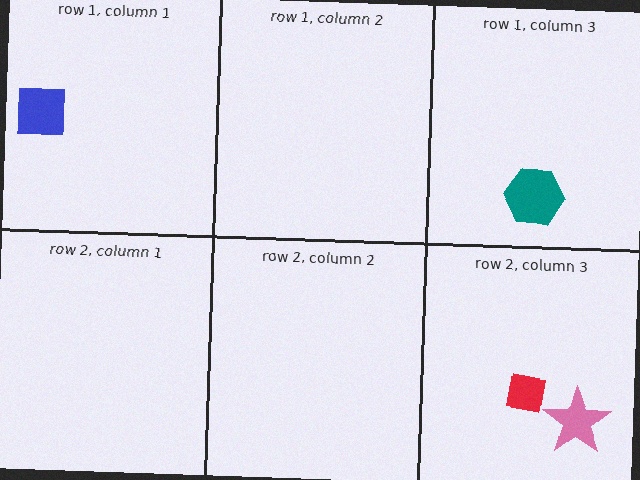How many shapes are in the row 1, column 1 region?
1.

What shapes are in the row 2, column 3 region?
The red square, the pink star.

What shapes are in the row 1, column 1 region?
The blue square.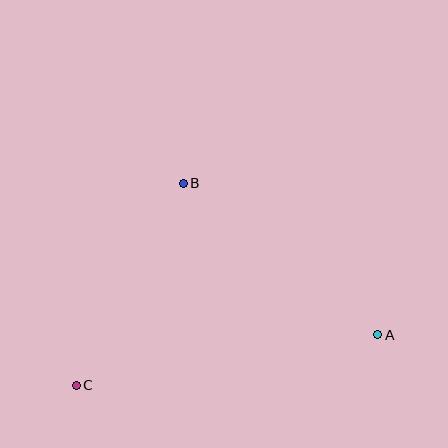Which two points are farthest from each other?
Points A and C are farthest from each other.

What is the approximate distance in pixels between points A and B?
The distance between A and B is approximately 247 pixels.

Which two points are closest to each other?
Points B and C are closest to each other.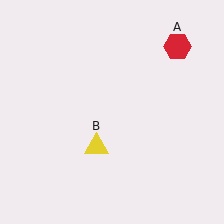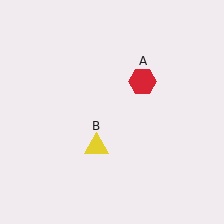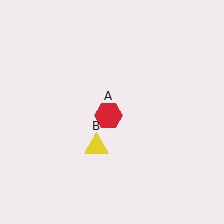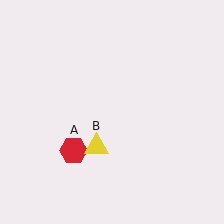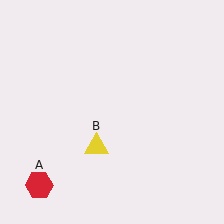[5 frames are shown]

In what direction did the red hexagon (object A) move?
The red hexagon (object A) moved down and to the left.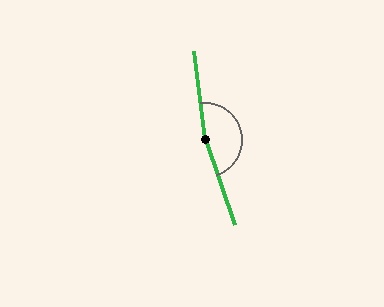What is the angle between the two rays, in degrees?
Approximately 168 degrees.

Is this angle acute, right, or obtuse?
It is obtuse.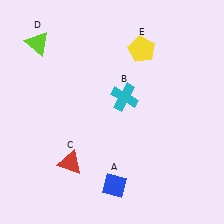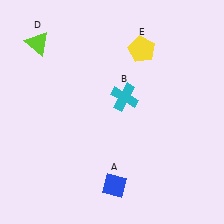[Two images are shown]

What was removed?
The red triangle (C) was removed in Image 2.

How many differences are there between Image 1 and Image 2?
There is 1 difference between the two images.